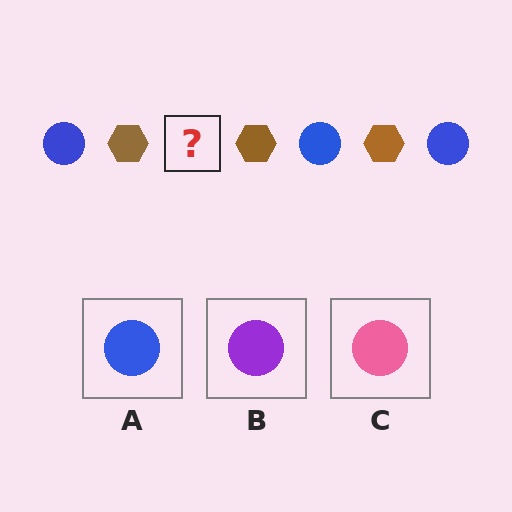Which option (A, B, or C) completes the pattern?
A.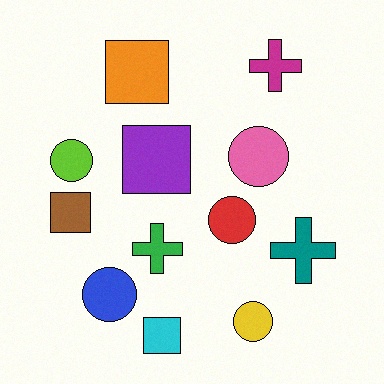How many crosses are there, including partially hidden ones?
There are 3 crosses.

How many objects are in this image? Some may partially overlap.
There are 12 objects.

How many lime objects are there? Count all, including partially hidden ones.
There is 1 lime object.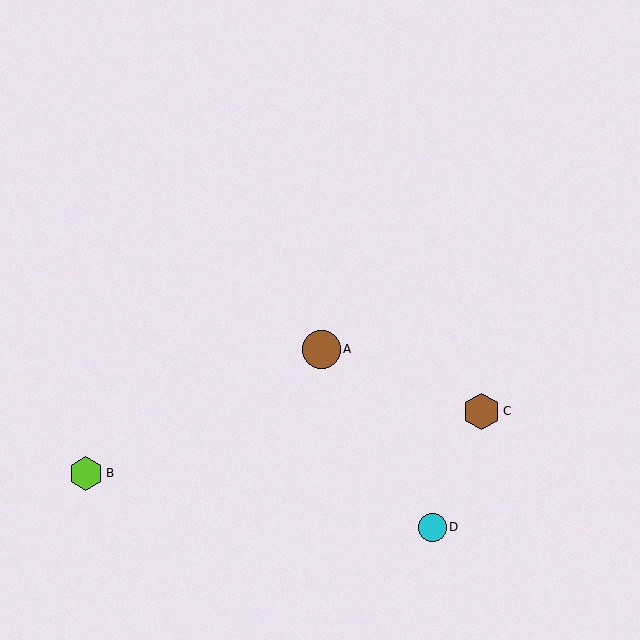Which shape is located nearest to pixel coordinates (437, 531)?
The cyan circle (labeled D) at (432, 527) is nearest to that location.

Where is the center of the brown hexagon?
The center of the brown hexagon is at (481, 411).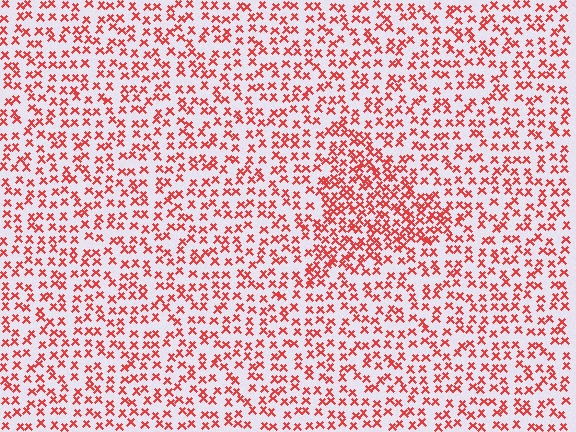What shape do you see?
I see a triangle.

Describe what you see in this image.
The image contains small red elements arranged at two different densities. A triangle-shaped region is visible where the elements are more densely packed than the surrounding area.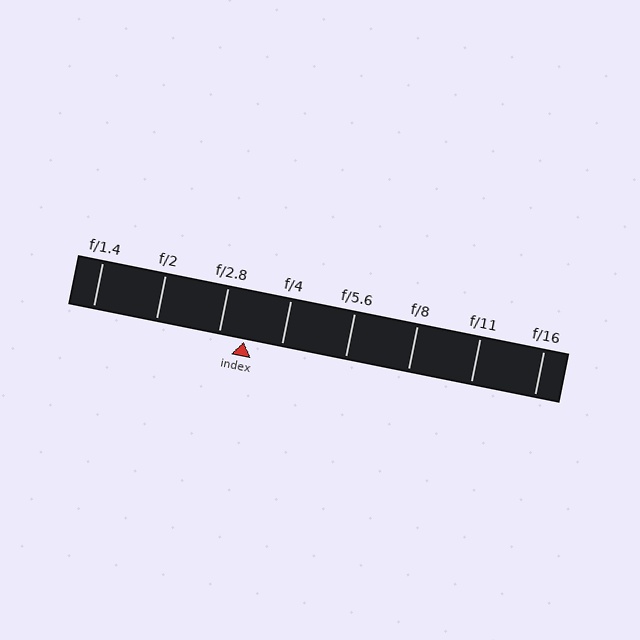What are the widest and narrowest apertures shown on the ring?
The widest aperture shown is f/1.4 and the narrowest is f/16.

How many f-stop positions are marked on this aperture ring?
There are 8 f-stop positions marked.